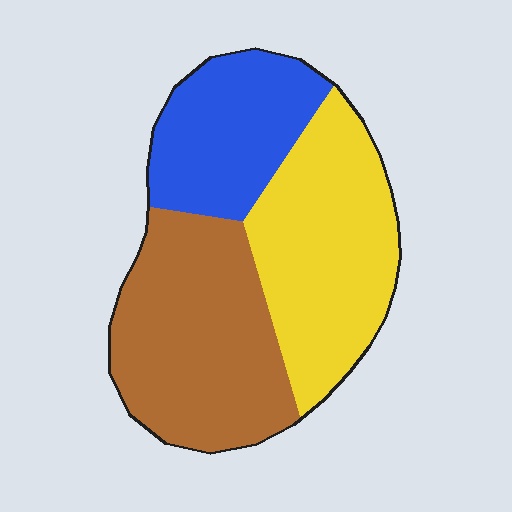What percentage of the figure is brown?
Brown covers about 40% of the figure.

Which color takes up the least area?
Blue, at roughly 25%.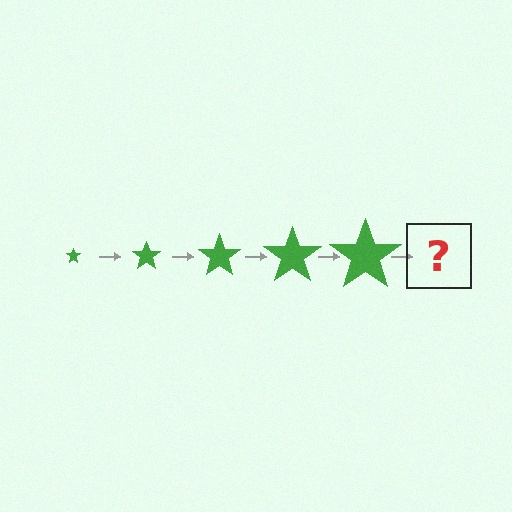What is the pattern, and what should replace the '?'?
The pattern is that the star gets progressively larger each step. The '?' should be a green star, larger than the previous one.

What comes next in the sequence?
The next element should be a green star, larger than the previous one.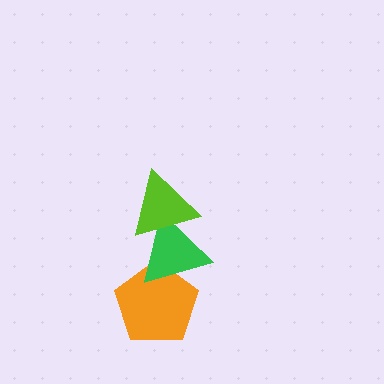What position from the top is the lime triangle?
The lime triangle is 1st from the top.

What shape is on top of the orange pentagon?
The green triangle is on top of the orange pentagon.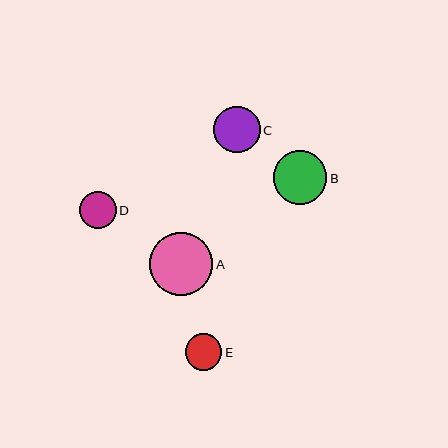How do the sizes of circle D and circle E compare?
Circle D and circle E are approximately the same size.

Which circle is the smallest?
Circle E is the smallest with a size of approximately 36 pixels.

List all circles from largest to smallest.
From largest to smallest: A, B, C, D, E.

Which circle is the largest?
Circle A is the largest with a size of approximately 63 pixels.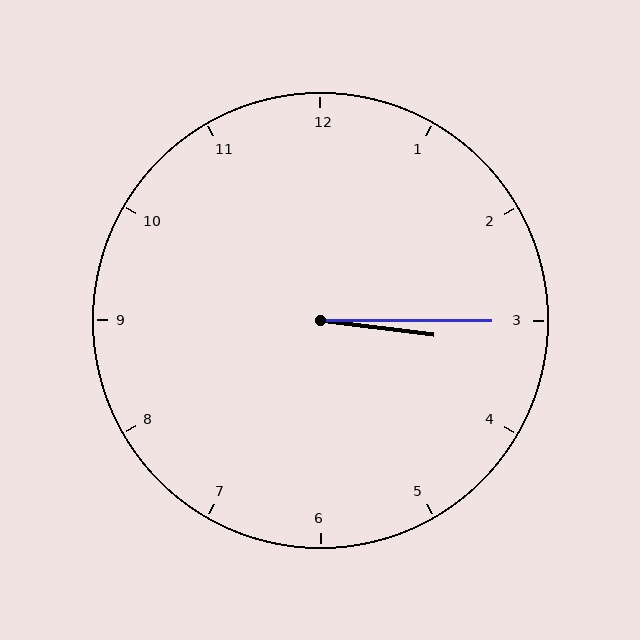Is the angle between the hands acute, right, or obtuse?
It is acute.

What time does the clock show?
3:15.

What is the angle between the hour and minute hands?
Approximately 8 degrees.